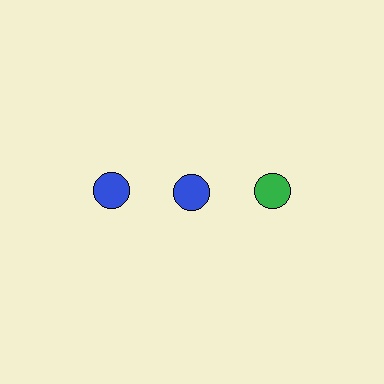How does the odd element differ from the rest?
It has a different color: green instead of blue.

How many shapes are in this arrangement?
There are 3 shapes arranged in a grid pattern.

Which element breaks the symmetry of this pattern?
The green circle in the top row, center column breaks the symmetry. All other shapes are blue circles.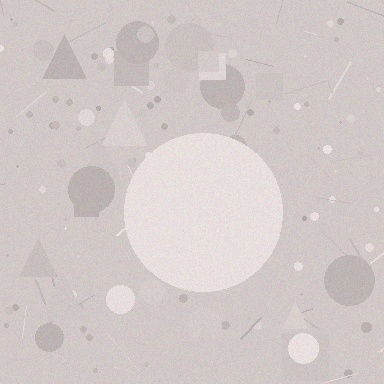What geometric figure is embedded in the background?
A circle is embedded in the background.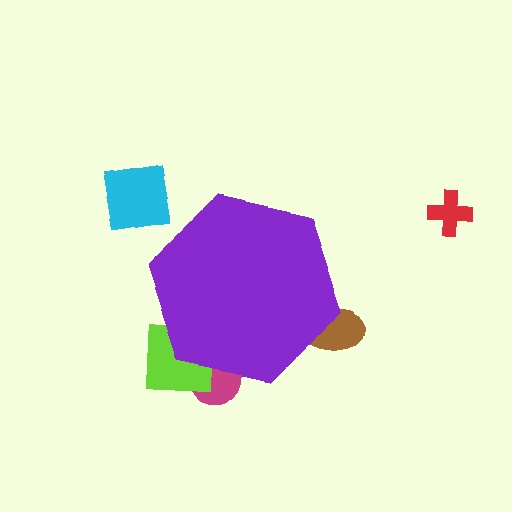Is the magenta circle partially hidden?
Yes, the magenta circle is partially hidden behind the purple hexagon.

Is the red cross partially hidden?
No, the red cross is fully visible.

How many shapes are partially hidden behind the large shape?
3 shapes are partially hidden.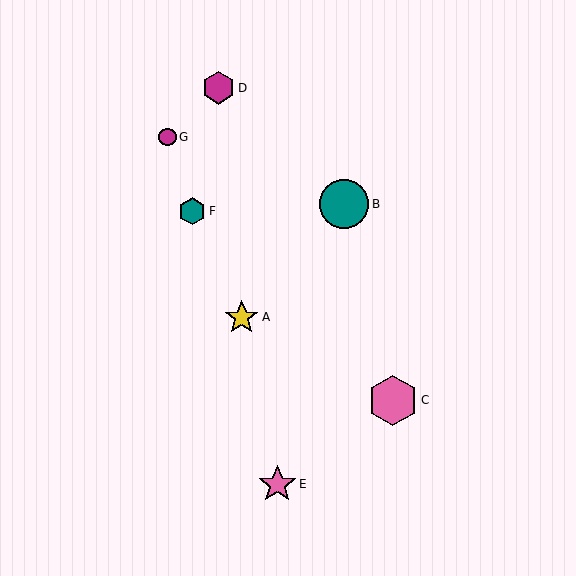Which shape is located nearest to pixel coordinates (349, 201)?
The teal circle (labeled B) at (344, 204) is nearest to that location.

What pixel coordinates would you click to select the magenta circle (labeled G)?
Click at (167, 137) to select the magenta circle G.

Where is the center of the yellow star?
The center of the yellow star is at (242, 317).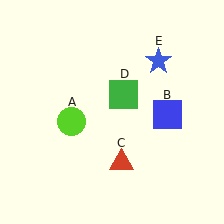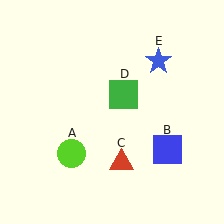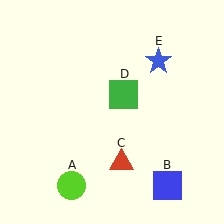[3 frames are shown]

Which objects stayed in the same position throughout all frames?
Red triangle (object C) and green square (object D) and blue star (object E) remained stationary.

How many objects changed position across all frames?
2 objects changed position: lime circle (object A), blue square (object B).